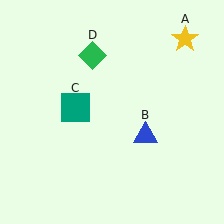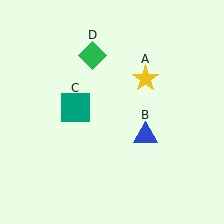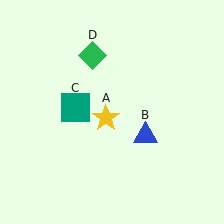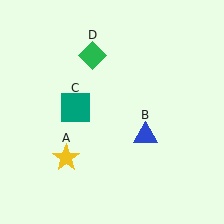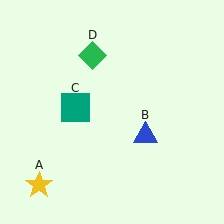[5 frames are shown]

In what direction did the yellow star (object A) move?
The yellow star (object A) moved down and to the left.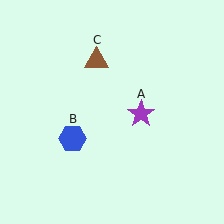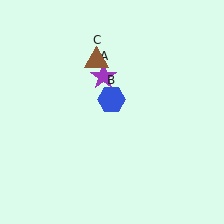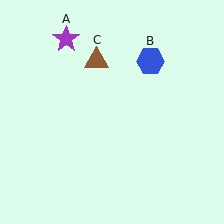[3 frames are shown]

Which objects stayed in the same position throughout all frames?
Brown triangle (object C) remained stationary.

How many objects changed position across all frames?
2 objects changed position: purple star (object A), blue hexagon (object B).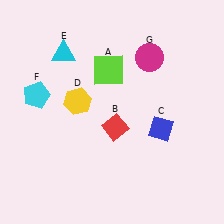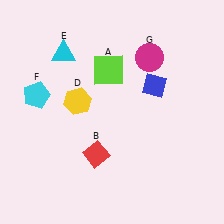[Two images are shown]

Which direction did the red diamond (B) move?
The red diamond (B) moved down.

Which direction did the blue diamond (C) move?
The blue diamond (C) moved up.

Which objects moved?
The objects that moved are: the red diamond (B), the blue diamond (C).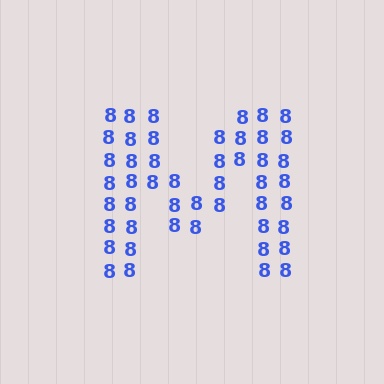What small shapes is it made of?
It is made of small digit 8's.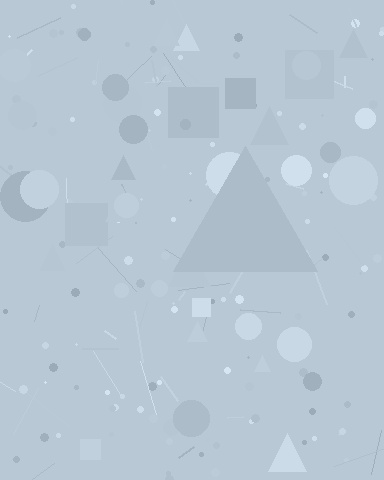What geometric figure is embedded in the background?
A triangle is embedded in the background.